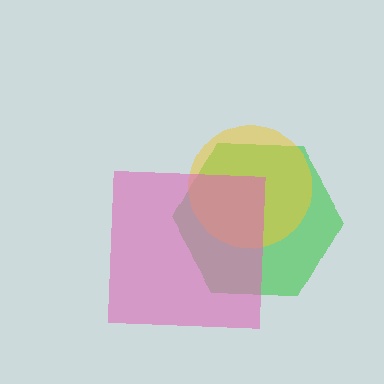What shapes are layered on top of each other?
The layered shapes are: a green hexagon, a yellow circle, a pink square.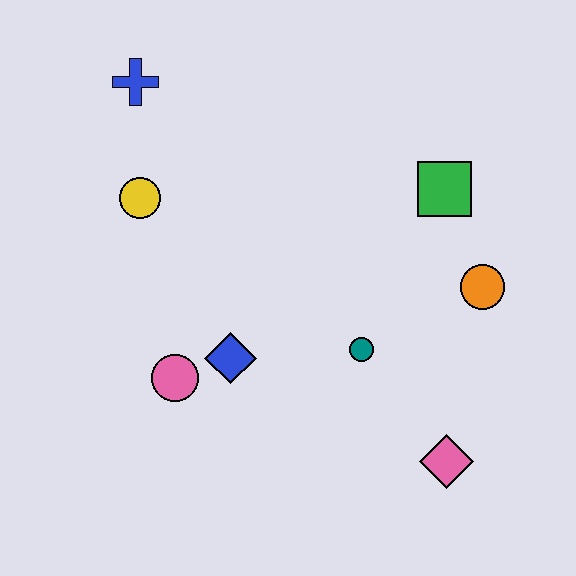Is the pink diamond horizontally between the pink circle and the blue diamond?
No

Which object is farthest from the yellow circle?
The pink diamond is farthest from the yellow circle.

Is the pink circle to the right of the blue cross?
Yes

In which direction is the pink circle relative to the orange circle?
The pink circle is to the left of the orange circle.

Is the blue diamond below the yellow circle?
Yes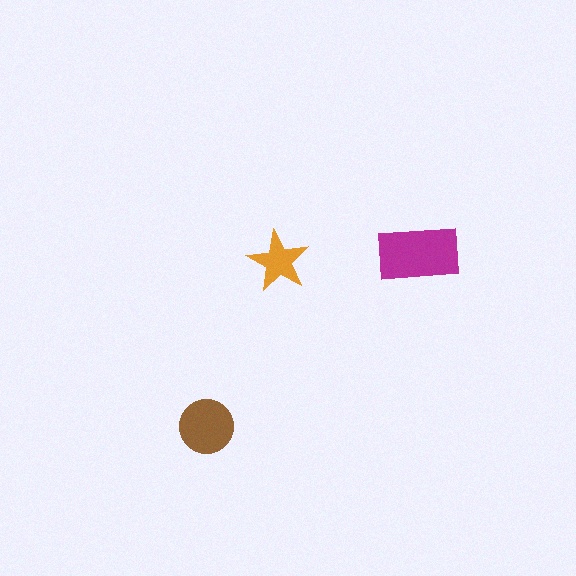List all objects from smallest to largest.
The orange star, the brown circle, the magenta rectangle.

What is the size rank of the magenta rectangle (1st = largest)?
1st.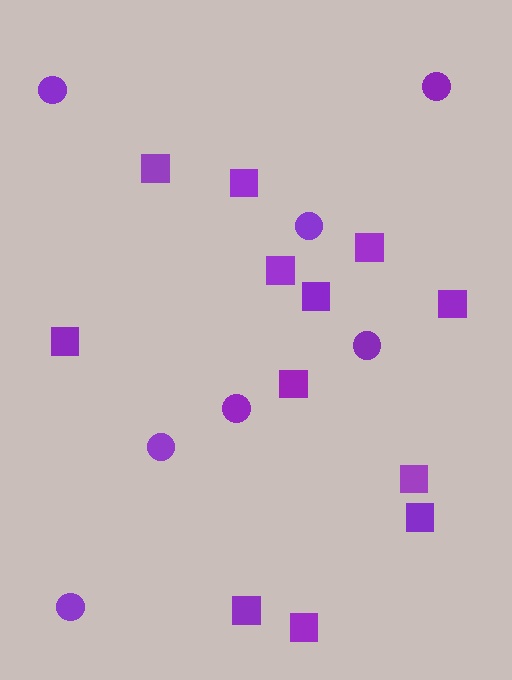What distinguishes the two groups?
There are 2 groups: one group of squares (12) and one group of circles (7).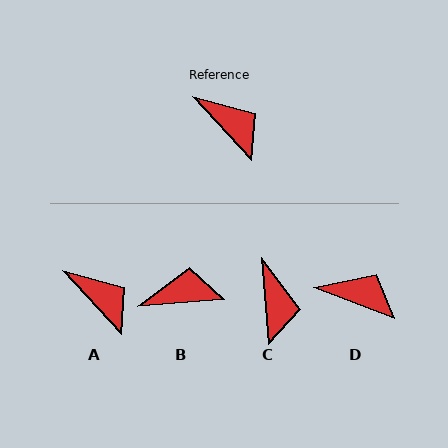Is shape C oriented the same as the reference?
No, it is off by about 38 degrees.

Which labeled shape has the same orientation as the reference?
A.